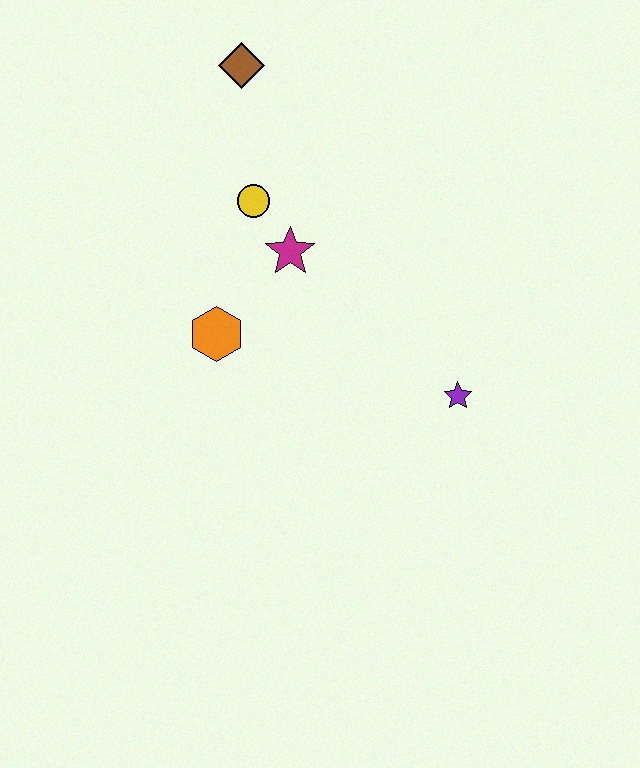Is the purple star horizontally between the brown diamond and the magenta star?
No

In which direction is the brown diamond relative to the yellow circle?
The brown diamond is above the yellow circle.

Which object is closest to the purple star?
The magenta star is closest to the purple star.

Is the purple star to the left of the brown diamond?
No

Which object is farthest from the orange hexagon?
The brown diamond is farthest from the orange hexagon.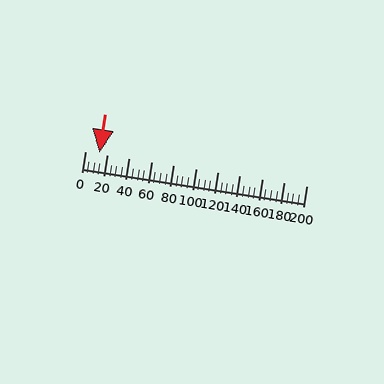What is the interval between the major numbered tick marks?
The major tick marks are spaced 20 units apart.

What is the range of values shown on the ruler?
The ruler shows values from 0 to 200.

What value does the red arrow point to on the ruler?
The red arrow points to approximately 13.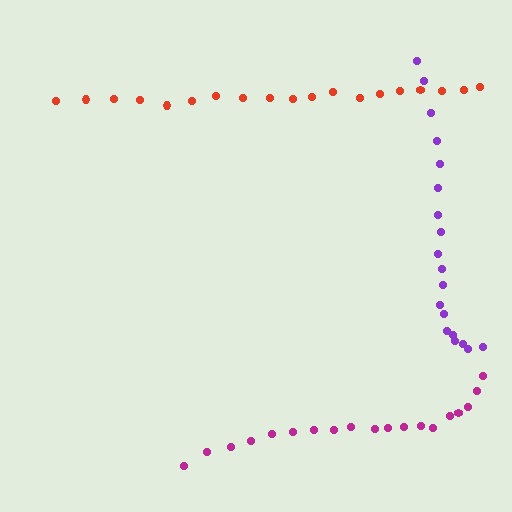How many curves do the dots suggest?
There are 3 distinct paths.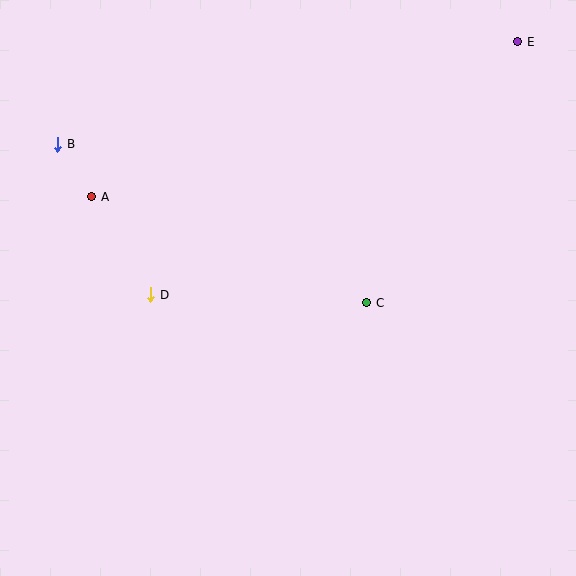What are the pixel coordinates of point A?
Point A is at (92, 197).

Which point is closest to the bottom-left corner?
Point D is closest to the bottom-left corner.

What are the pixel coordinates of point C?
Point C is at (367, 303).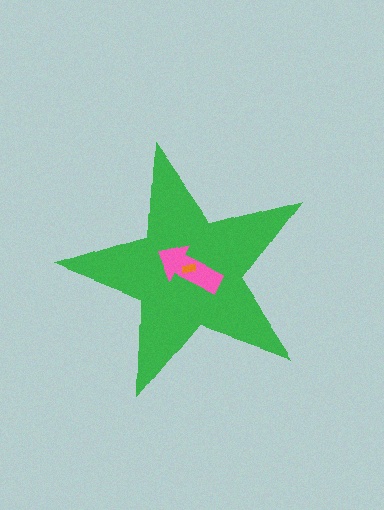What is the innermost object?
The orange rectangle.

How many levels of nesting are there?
3.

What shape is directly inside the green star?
The pink arrow.